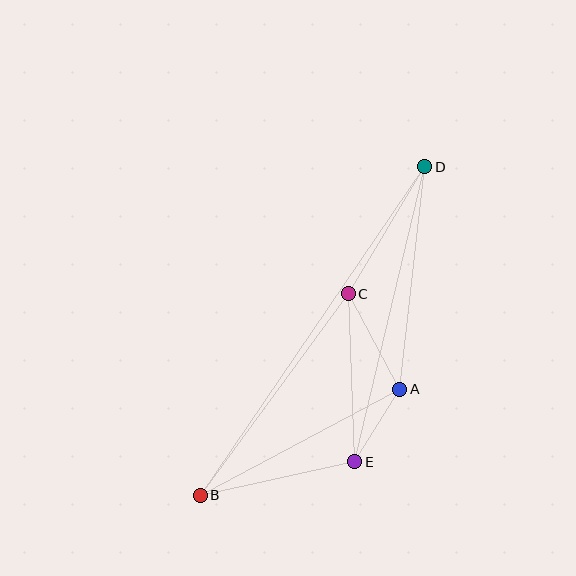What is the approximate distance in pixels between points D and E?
The distance between D and E is approximately 303 pixels.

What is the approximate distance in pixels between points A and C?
The distance between A and C is approximately 109 pixels.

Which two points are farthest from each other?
Points B and D are farthest from each other.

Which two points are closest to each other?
Points A and E are closest to each other.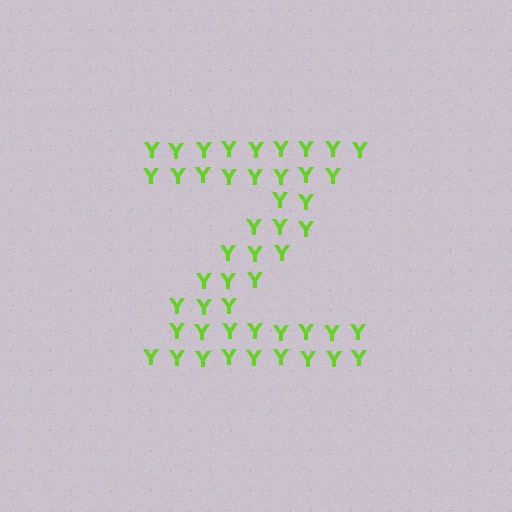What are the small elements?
The small elements are letter Y's.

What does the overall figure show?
The overall figure shows the letter Z.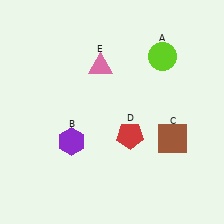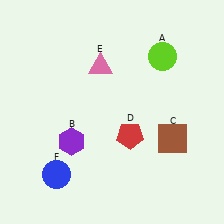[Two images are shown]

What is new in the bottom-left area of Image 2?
A blue circle (F) was added in the bottom-left area of Image 2.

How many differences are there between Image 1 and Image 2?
There is 1 difference between the two images.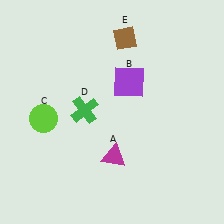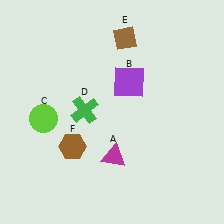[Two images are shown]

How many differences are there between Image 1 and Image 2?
There is 1 difference between the two images.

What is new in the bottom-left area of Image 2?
A brown hexagon (F) was added in the bottom-left area of Image 2.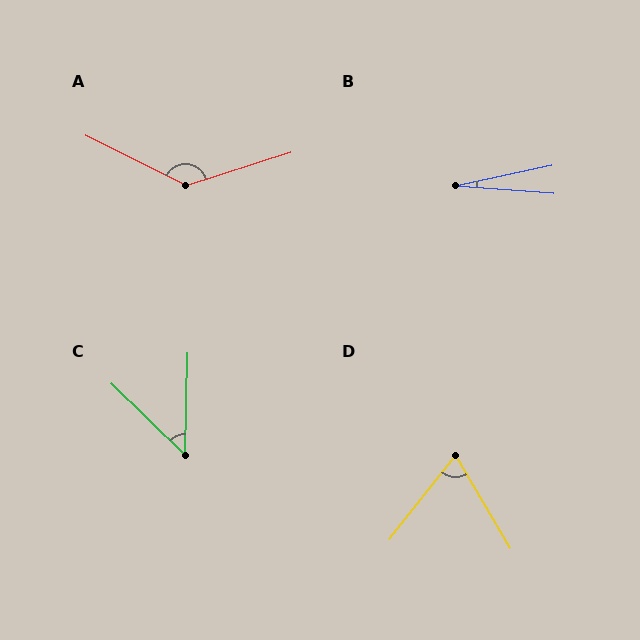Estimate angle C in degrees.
Approximately 47 degrees.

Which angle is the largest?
A, at approximately 136 degrees.